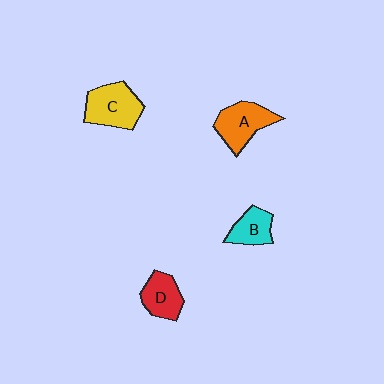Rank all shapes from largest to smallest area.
From largest to smallest: C (yellow), A (orange), D (red), B (cyan).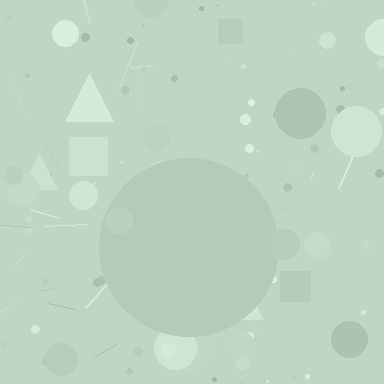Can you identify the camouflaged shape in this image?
The camouflaged shape is a circle.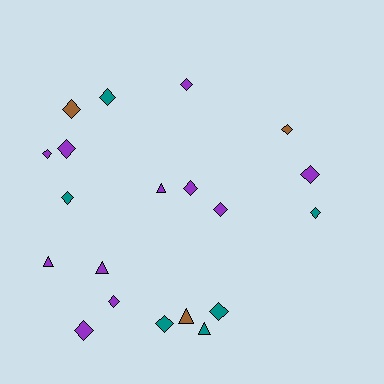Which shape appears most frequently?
Diamond, with 15 objects.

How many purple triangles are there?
There are 3 purple triangles.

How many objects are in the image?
There are 20 objects.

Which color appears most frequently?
Purple, with 11 objects.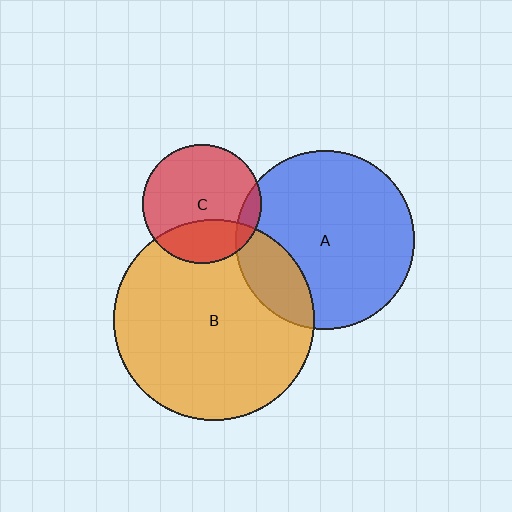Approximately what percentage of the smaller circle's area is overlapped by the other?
Approximately 30%.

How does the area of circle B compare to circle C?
Approximately 2.9 times.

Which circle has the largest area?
Circle B (orange).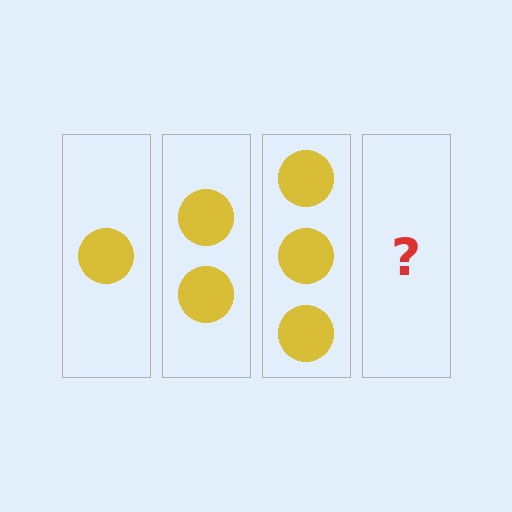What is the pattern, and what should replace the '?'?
The pattern is that each step adds one more circle. The '?' should be 4 circles.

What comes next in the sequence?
The next element should be 4 circles.